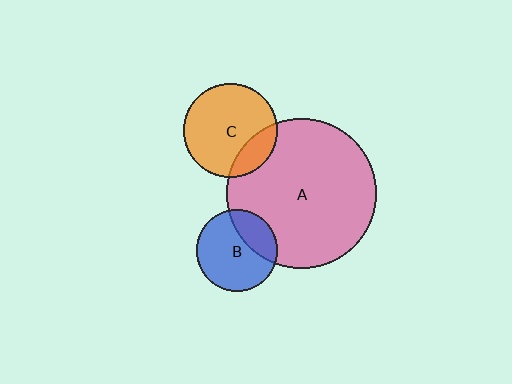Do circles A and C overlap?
Yes.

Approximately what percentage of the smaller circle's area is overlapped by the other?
Approximately 20%.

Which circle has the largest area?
Circle A (pink).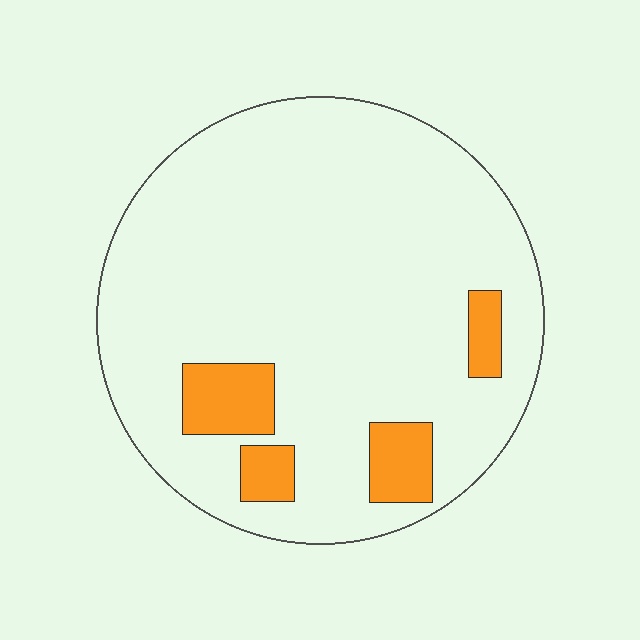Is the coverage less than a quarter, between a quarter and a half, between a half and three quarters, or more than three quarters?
Less than a quarter.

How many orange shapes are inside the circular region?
4.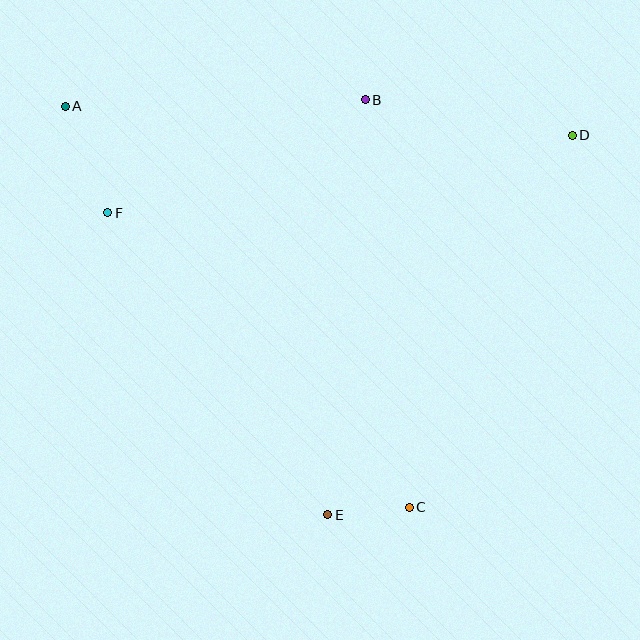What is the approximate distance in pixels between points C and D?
The distance between C and D is approximately 406 pixels.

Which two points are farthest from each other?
Points A and C are farthest from each other.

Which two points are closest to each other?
Points C and E are closest to each other.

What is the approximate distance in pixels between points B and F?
The distance between B and F is approximately 281 pixels.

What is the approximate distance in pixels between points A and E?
The distance between A and E is approximately 486 pixels.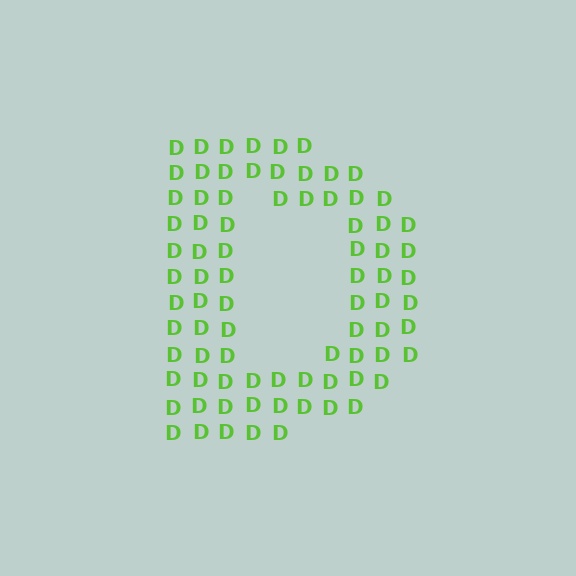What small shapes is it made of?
It is made of small letter D's.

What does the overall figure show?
The overall figure shows the letter D.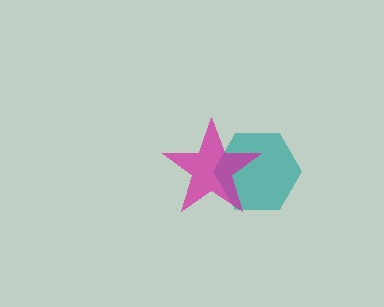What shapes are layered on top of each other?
The layered shapes are: a teal hexagon, a magenta star.